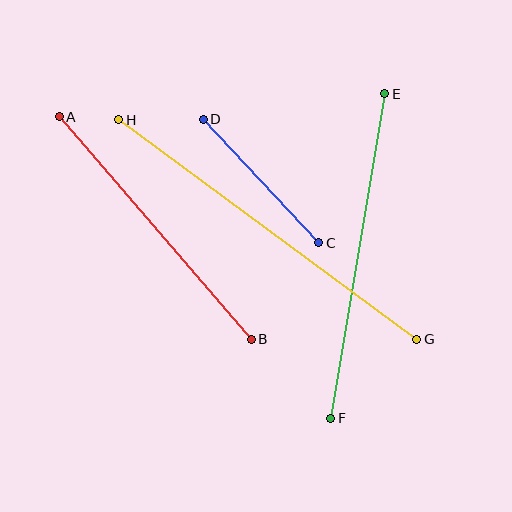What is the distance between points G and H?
The distance is approximately 371 pixels.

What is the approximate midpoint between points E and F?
The midpoint is at approximately (358, 256) pixels.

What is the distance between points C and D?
The distance is approximately 169 pixels.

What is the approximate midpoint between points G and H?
The midpoint is at approximately (268, 230) pixels.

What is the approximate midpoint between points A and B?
The midpoint is at approximately (155, 228) pixels.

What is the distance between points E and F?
The distance is approximately 329 pixels.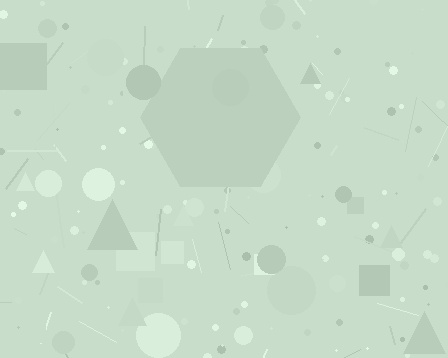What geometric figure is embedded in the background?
A hexagon is embedded in the background.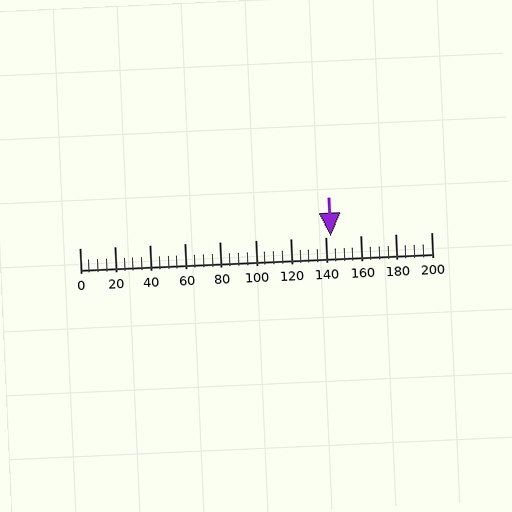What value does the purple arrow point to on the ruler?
The purple arrow points to approximately 143.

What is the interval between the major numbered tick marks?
The major tick marks are spaced 20 units apart.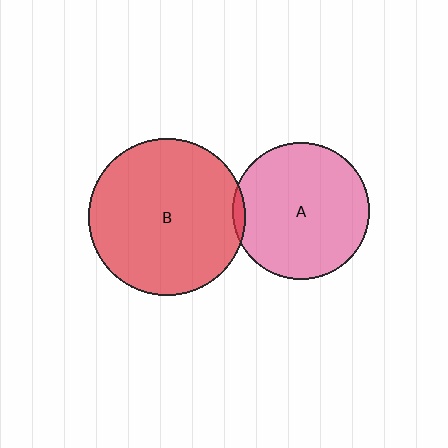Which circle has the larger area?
Circle B (red).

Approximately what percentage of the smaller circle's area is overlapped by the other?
Approximately 5%.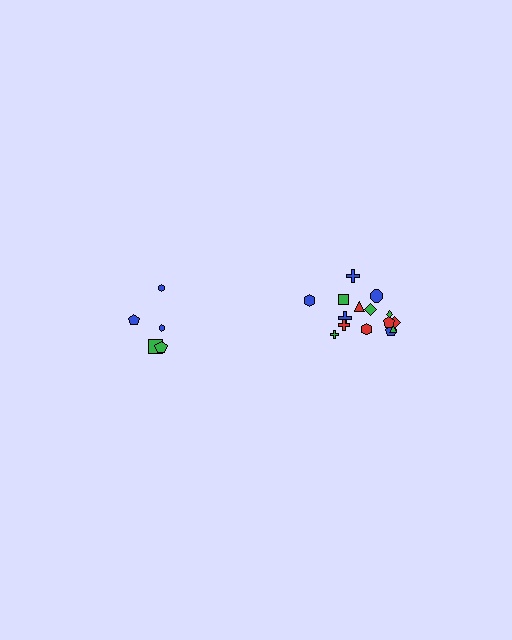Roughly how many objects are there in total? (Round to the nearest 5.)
Roughly 20 objects in total.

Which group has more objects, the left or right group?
The right group.